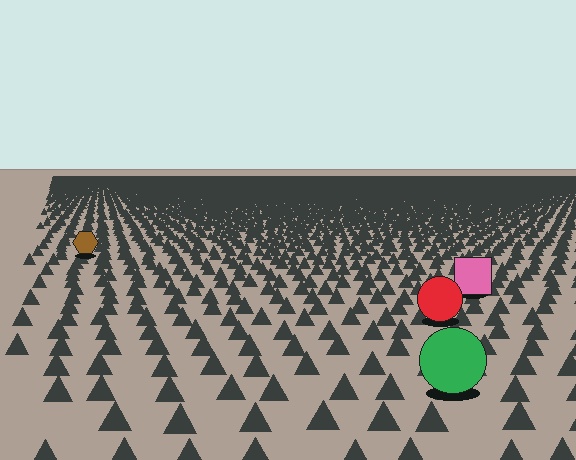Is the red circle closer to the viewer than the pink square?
Yes. The red circle is closer — you can tell from the texture gradient: the ground texture is coarser near it.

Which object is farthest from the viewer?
The brown hexagon is farthest from the viewer. It appears smaller and the ground texture around it is denser.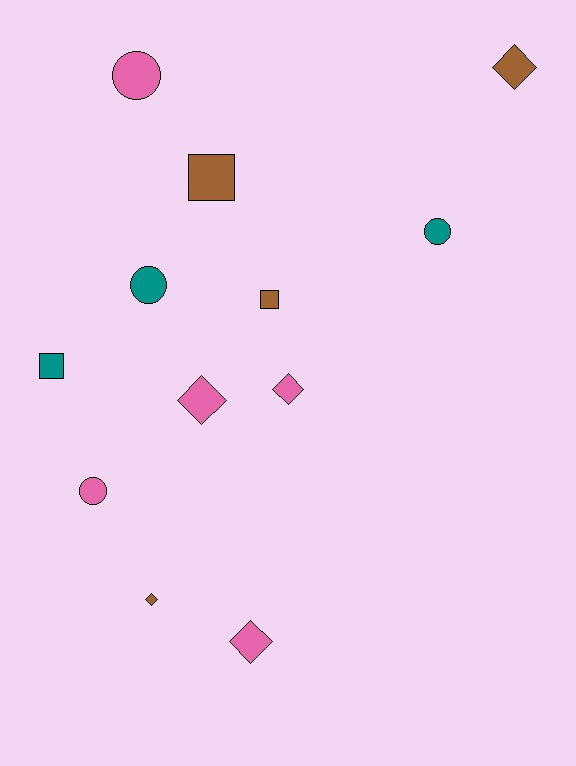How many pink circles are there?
There are 2 pink circles.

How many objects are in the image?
There are 12 objects.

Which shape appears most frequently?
Diamond, with 5 objects.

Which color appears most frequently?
Pink, with 5 objects.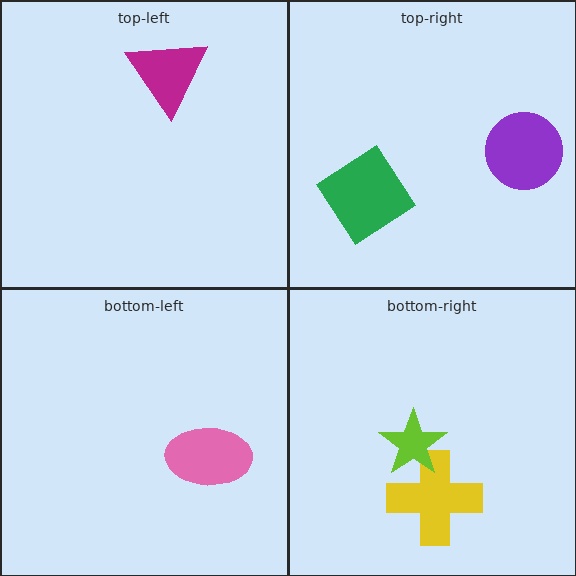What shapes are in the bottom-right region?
The yellow cross, the lime star.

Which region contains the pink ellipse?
The bottom-left region.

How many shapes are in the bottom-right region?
2.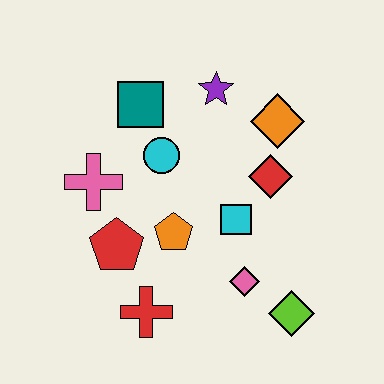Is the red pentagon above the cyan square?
No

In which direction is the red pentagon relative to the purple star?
The red pentagon is below the purple star.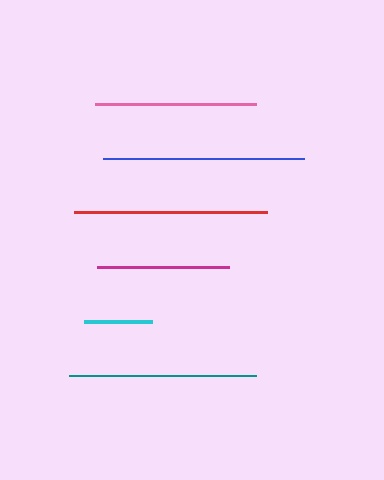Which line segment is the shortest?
The cyan line is the shortest at approximately 69 pixels.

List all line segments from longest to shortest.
From longest to shortest: blue, red, teal, pink, magenta, cyan.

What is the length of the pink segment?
The pink segment is approximately 161 pixels long.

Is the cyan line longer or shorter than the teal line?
The teal line is longer than the cyan line.